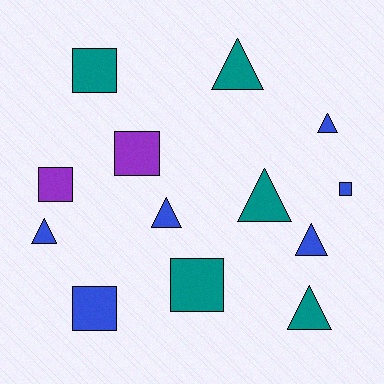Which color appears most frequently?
Blue, with 6 objects.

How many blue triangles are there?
There are 4 blue triangles.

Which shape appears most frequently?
Triangle, with 7 objects.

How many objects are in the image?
There are 13 objects.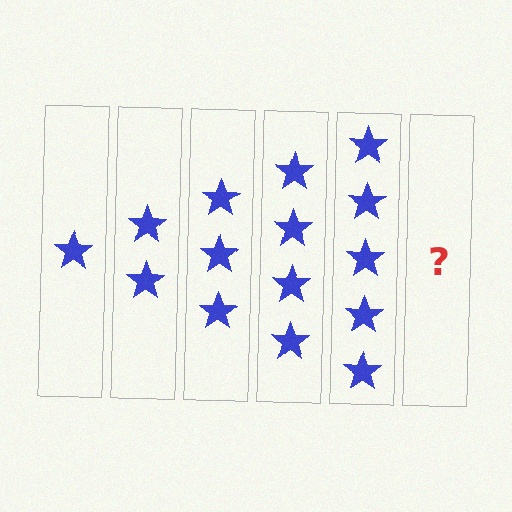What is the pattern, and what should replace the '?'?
The pattern is that each step adds one more star. The '?' should be 6 stars.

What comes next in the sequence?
The next element should be 6 stars.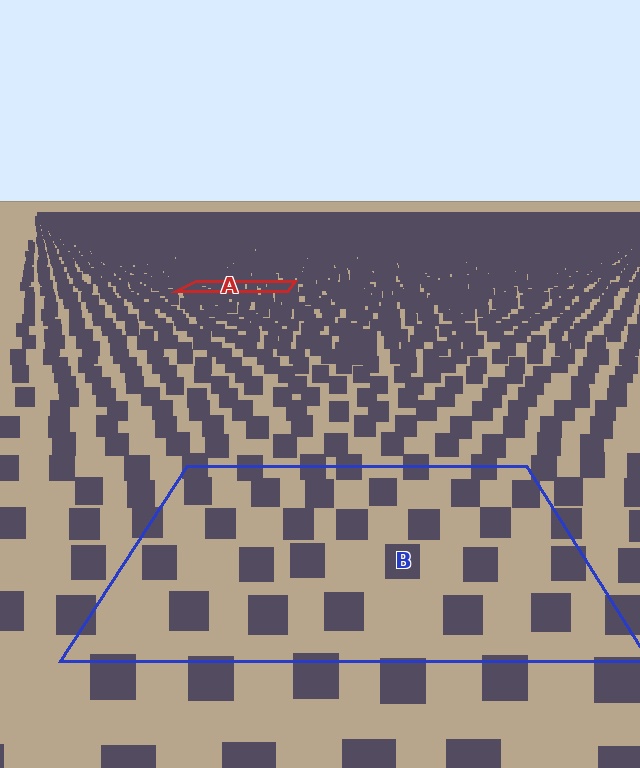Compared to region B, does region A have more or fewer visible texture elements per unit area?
Region A has more texture elements per unit area — they are packed more densely because it is farther away.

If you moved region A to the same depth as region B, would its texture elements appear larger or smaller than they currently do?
They would appear larger. At a closer depth, the same texture elements are projected at a bigger on-screen size.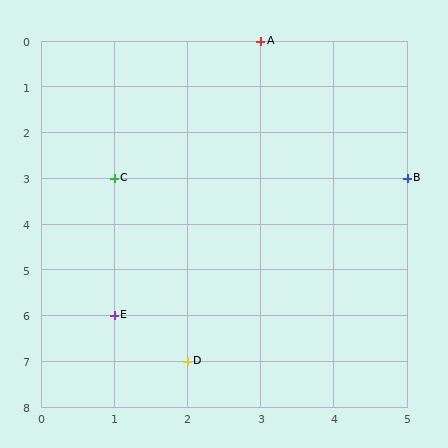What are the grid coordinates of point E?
Point E is at grid coordinates (1, 6).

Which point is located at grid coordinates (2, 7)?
Point D is at (2, 7).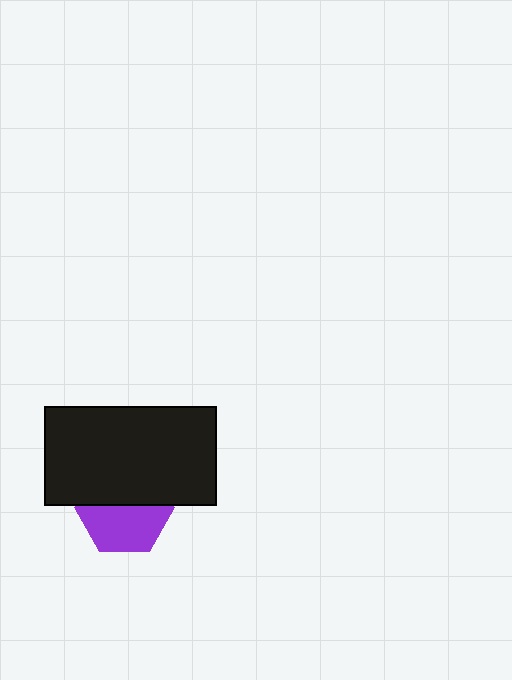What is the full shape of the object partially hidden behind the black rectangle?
The partially hidden object is a purple hexagon.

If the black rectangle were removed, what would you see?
You would see the complete purple hexagon.